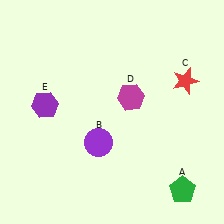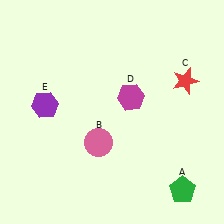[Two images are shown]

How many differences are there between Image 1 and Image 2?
There is 1 difference between the two images.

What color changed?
The circle (B) changed from purple in Image 1 to pink in Image 2.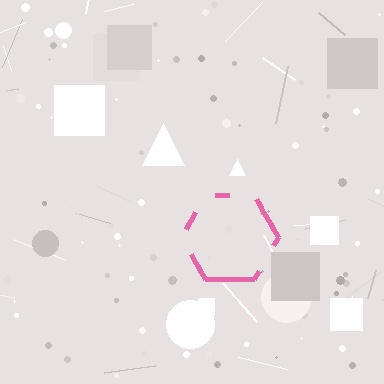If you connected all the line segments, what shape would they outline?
They would outline a hexagon.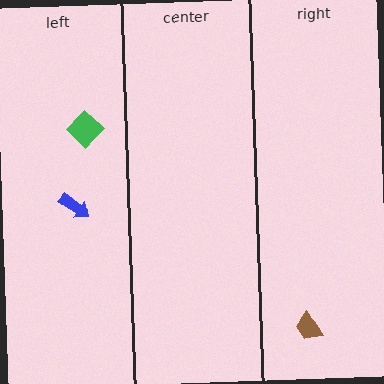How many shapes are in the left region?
2.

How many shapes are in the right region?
1.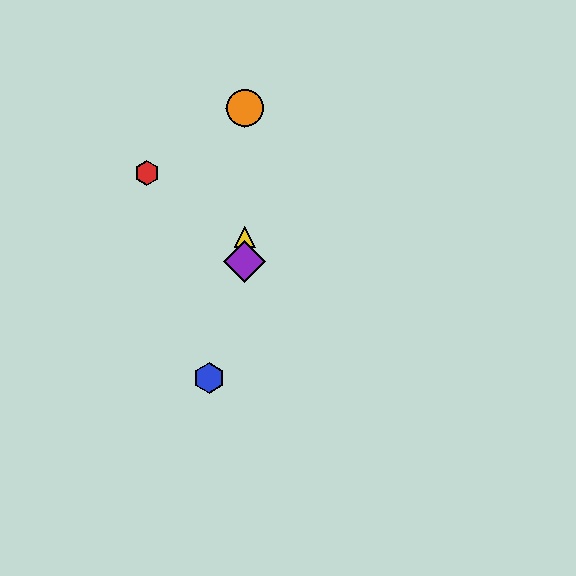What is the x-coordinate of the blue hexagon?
The blue hexagon is at x≈209.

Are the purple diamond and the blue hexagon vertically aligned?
No, the purple diamond is at x≈245 and the blue hexagon is at x≈209.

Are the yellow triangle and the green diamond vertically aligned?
Yes, both are at x≈245.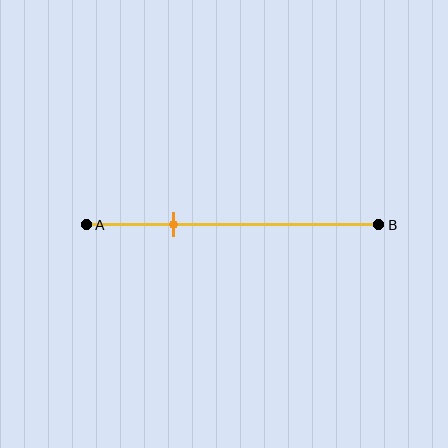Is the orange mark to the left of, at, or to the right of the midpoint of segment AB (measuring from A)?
The orange mark is to the left of the midpoint of segment AB.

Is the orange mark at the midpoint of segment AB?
No, the mark is at about 30% from A, not at the 50% midpoint.